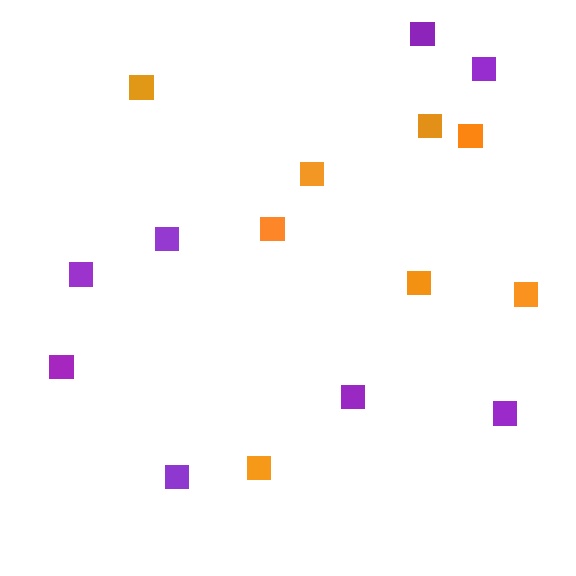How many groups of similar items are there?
There are 2 groups: one group of orange squares (8) and one group of purple squares (8).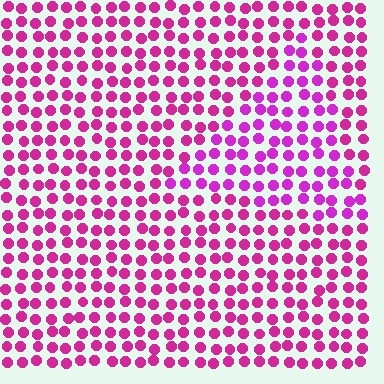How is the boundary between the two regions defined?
The boundary is defined purely by a slight shift in hue (about 21 degrees). Spacing, size, and orientation are identical on both sides.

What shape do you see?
I see a triangle.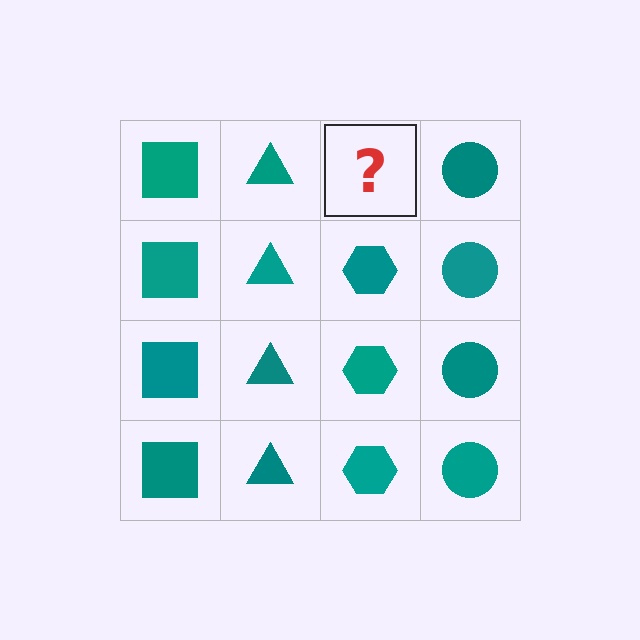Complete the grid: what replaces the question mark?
The question mark should be replaced with a teal hexagon.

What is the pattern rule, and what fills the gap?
The rule is that each column has a consistent shape. The gap should be filled with a teal hexagon.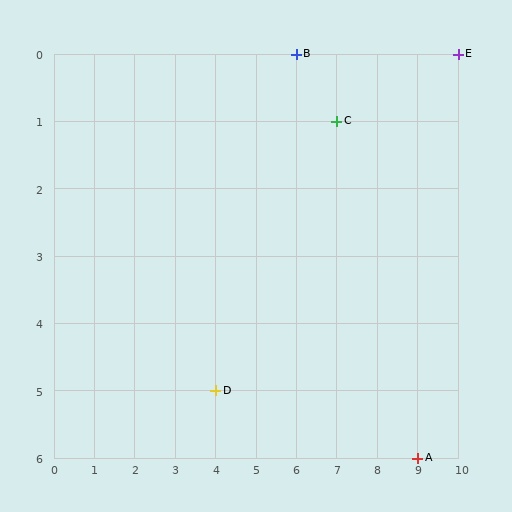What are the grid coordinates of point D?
Point D is at grid coordinates (4, 5).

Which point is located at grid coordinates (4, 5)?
Point D is at (4, 5).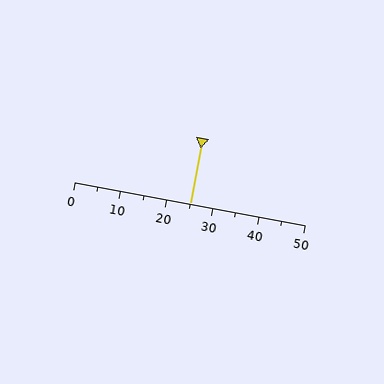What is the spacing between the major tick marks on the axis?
The major ticks are spaced 10 apart.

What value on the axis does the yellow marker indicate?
The marker indicates approximately 25.